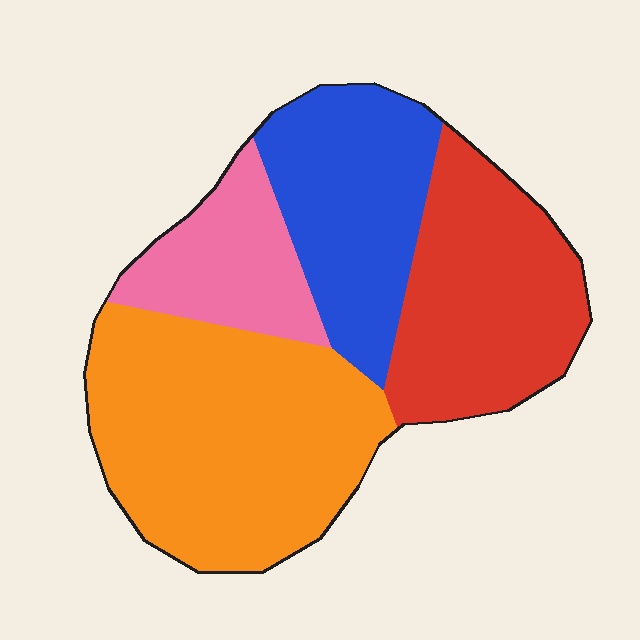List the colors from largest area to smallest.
From largest to smallest: orange, red, blue, pink.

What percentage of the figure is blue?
Blue takes up less than a quarter of the figure.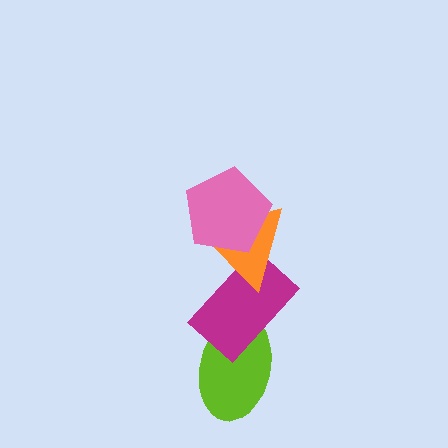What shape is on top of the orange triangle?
The pink pentagon is on top of the orange triangle.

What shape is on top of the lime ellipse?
The magenta rectangle is on top of the lime ellipse.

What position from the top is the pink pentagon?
The pink pentagon is 1st from the top.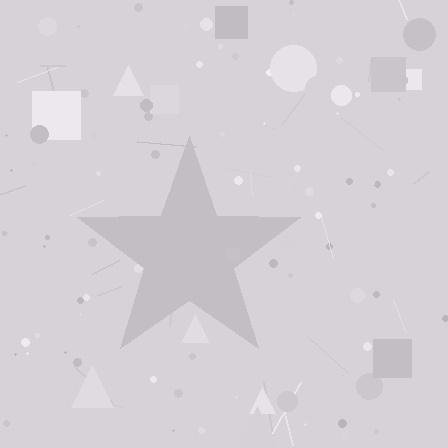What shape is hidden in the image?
A star is hidden in the image.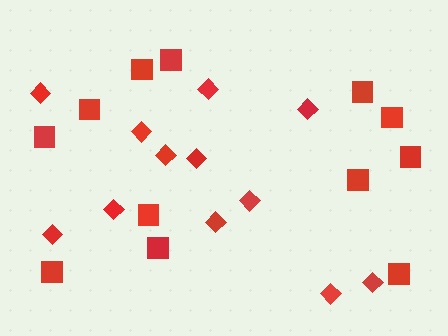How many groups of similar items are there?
There are 2 groups: one group of diamonds (12) and one group of squares (12).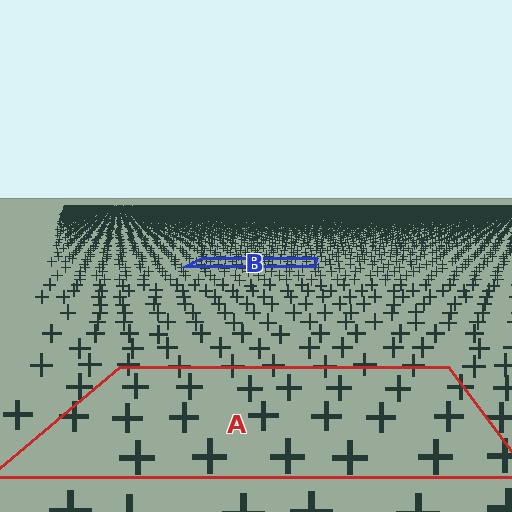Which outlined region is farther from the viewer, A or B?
Region B is farther from the viewer — the texture elements inside it appear smaller and more densely packed.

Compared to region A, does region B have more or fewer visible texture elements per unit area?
Region B has more texture elements per unit area — they are packed more densely because it is farther away.